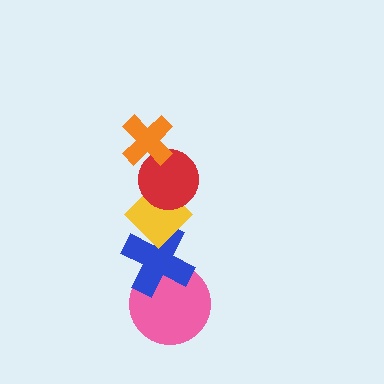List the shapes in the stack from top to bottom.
From top to bottom: the orange cross, the red circle, the yellow diamond, the blue cross, the pink circle.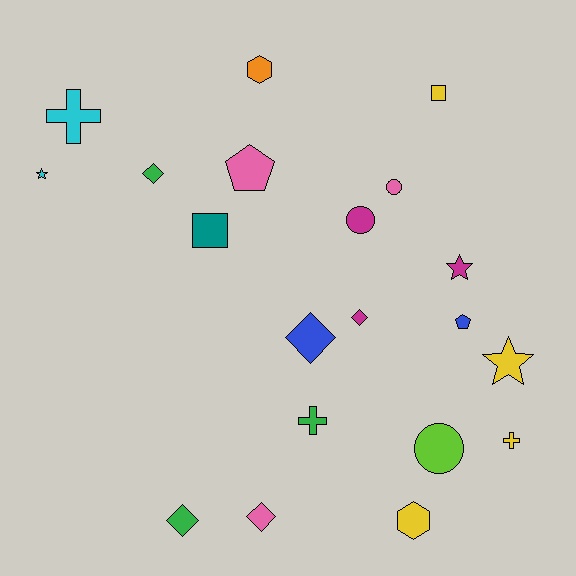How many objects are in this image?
There are 20 objects.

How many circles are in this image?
There are 3 circles.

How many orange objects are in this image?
There is 1 orange object.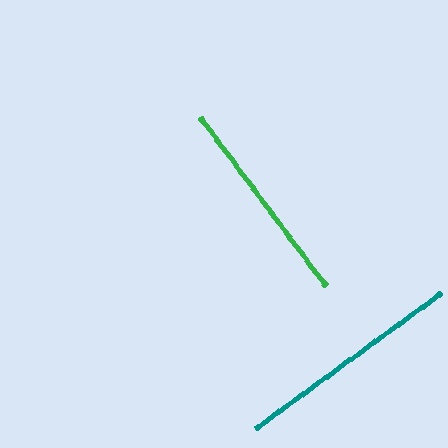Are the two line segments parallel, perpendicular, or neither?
Perpendicular — they meet at approximately 89°.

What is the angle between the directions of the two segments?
Approximately 89 degrees.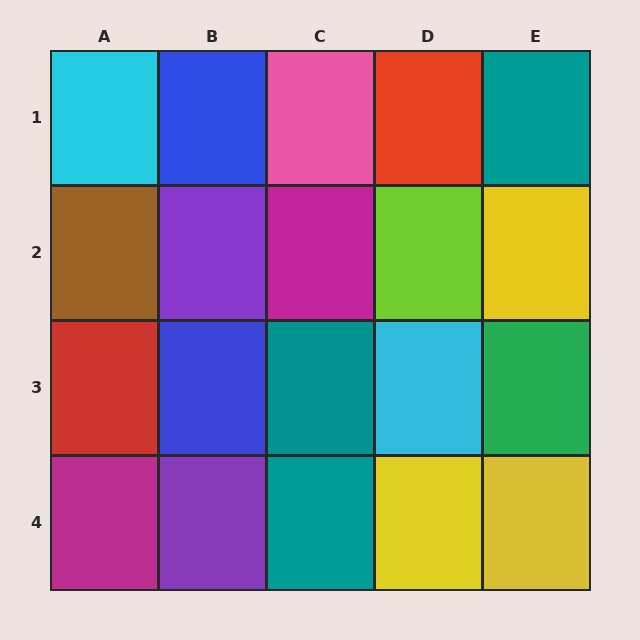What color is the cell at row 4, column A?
Magenta.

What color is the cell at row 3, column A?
Red.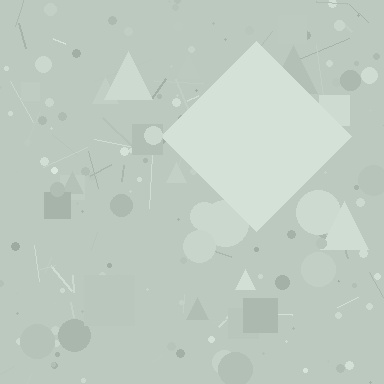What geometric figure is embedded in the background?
A diamond is embedded in the background.